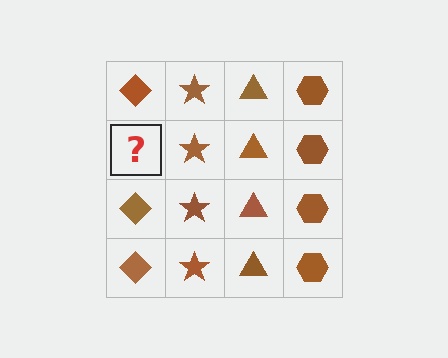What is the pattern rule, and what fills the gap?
The rule is that each column has a consistent shape. The gap should be filled with a brown diamond.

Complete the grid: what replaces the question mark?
The question mark should be replaced with a brown diamond.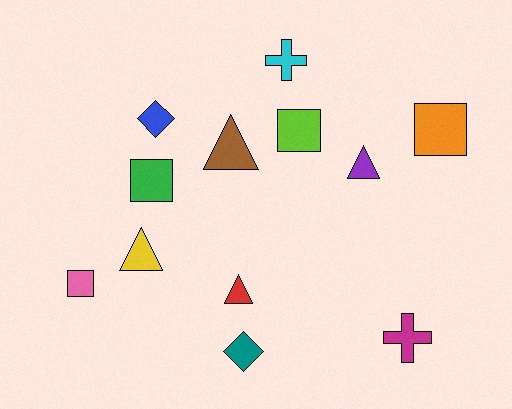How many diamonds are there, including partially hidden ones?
There are 2 diamonds.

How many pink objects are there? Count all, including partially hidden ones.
There is 1 pink object.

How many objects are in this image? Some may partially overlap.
There are 12 objects.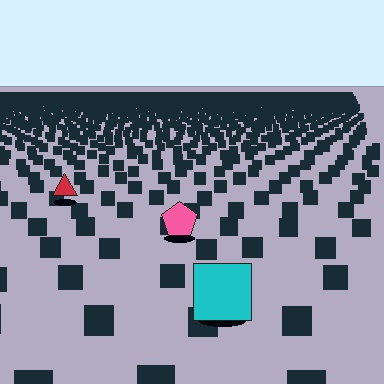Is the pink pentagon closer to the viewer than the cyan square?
No. The cyan square is closer — you can tell from the texture gradient: the ground texture is coarser near it.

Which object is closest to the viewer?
The cyan square is closest. The texture marks near it are larger and more spread out.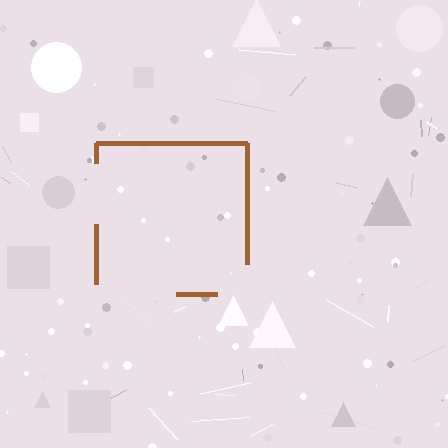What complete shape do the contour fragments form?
The contour fragments form a square.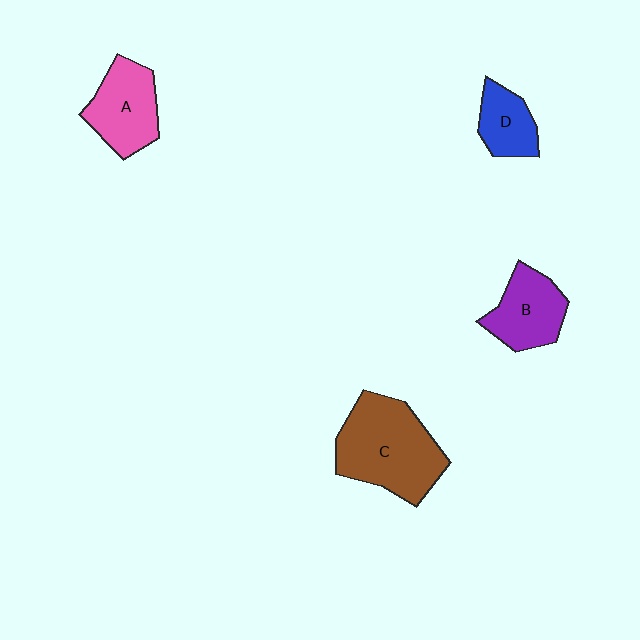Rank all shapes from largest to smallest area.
From largest to smallest: C (brown), A (pink), B (purple), D (blue).